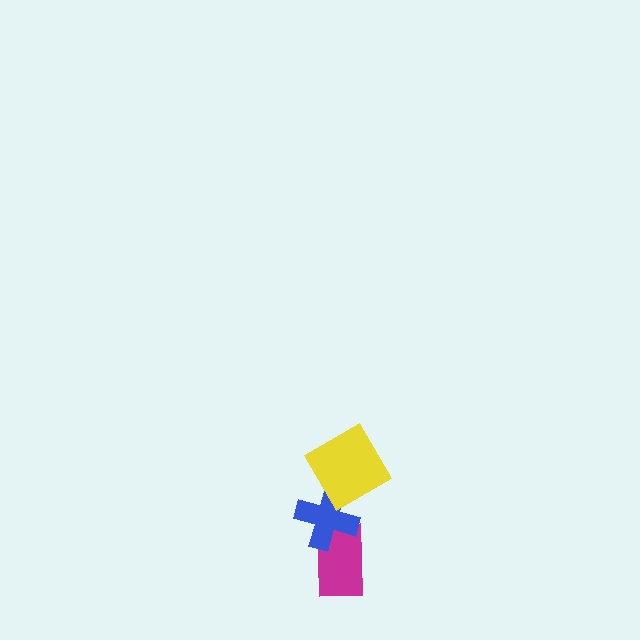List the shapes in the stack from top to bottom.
From top to bottom: the yellow diamond, the blue cross, the magenta rectangle.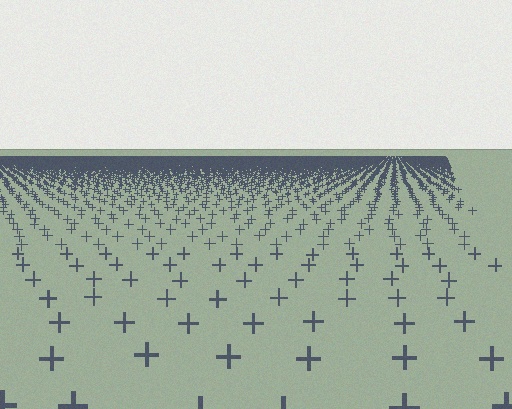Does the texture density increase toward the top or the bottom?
Density increases toward the top.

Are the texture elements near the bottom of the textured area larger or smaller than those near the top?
Larger. Near the bottom, elements are closer to the viewer and appear at a bigger on-screen size.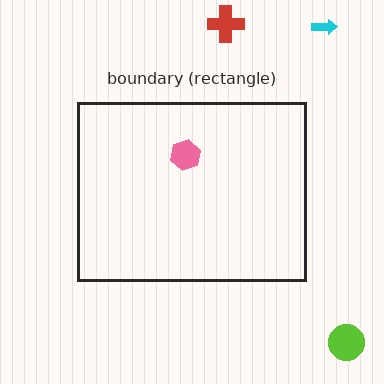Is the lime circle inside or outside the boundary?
Outside.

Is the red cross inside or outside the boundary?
Outside.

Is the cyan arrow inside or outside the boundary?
Outside.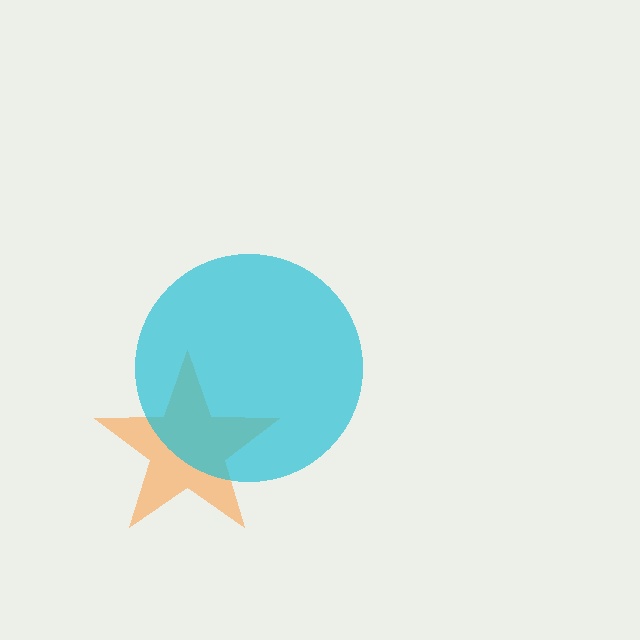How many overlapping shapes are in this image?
There are 2 overlapping shapes in the image.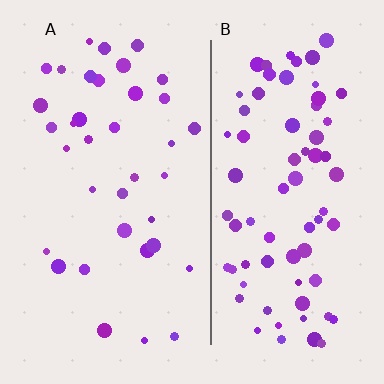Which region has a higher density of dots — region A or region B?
B (the right).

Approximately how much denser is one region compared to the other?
Approximately 2.1× — region B over region A.